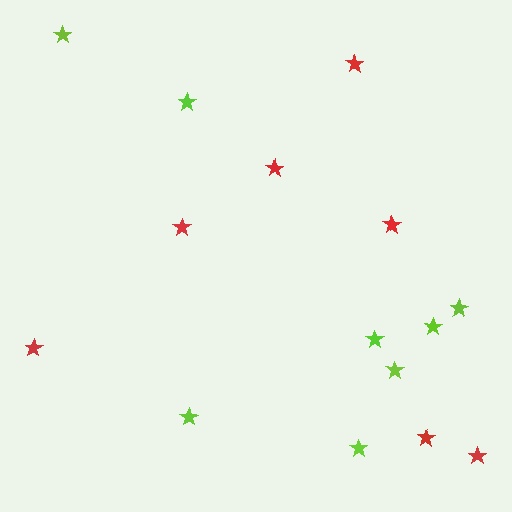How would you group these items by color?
There are 2 groups: one group of red stars (7) and one group of lime stars (8).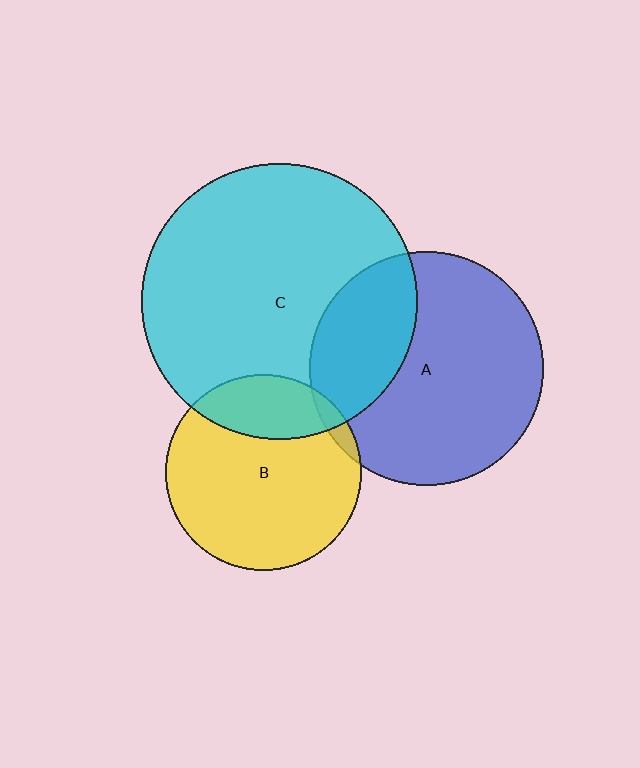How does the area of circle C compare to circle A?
Approximately 1.4 times.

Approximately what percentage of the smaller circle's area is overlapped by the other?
Approximately 25%.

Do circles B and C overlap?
Yes.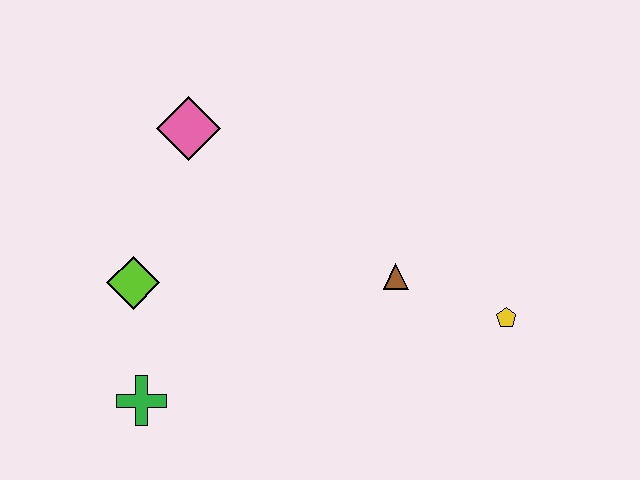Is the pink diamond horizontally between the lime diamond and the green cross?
No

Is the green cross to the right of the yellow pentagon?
No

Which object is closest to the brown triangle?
The yellow pentagon is closest to the brown triangle.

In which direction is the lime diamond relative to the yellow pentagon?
The lime diamond is to the left of the yellow pentagon.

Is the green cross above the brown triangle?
No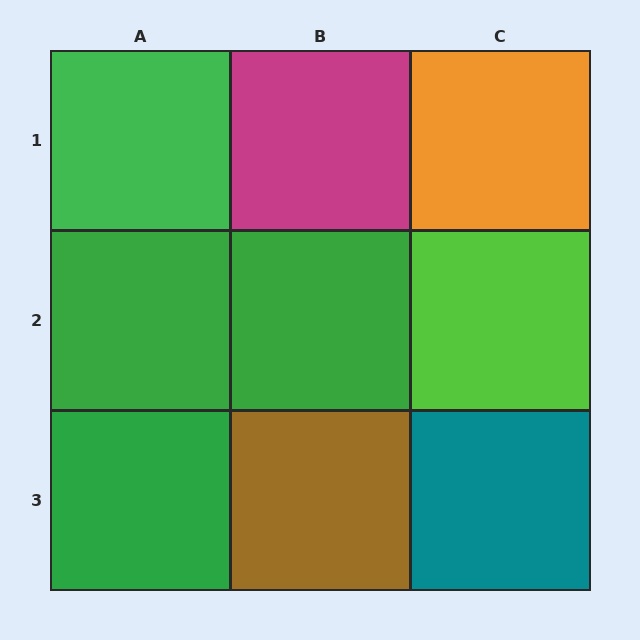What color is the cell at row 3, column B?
Brown.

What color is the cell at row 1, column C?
Orange.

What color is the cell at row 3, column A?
Green.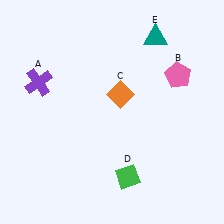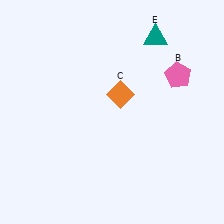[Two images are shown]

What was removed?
The green diamond (D), the purple cross (A) were removed in Image 2.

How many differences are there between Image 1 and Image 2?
There are 2 differences between the two images.